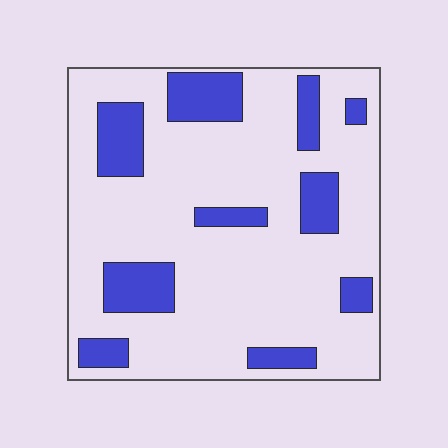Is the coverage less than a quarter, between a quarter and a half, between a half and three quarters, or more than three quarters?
Less than a quarter.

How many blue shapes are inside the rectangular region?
10.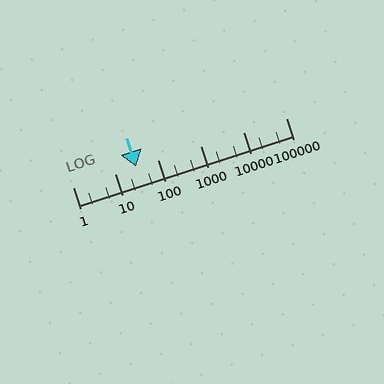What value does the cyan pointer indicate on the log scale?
The pointer indicates approximately 30.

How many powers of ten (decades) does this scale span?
The scale spans 5 decades, from 1 to 100000.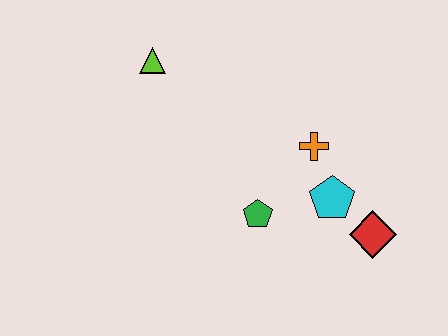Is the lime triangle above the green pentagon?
Yes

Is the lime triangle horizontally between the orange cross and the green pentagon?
No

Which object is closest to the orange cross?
The cyan pentagon is closest to the orange cross.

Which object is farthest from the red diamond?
The lime triangle is farthest from the red diamond.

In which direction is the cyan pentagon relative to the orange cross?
The cyan pentagon is below the orange cross.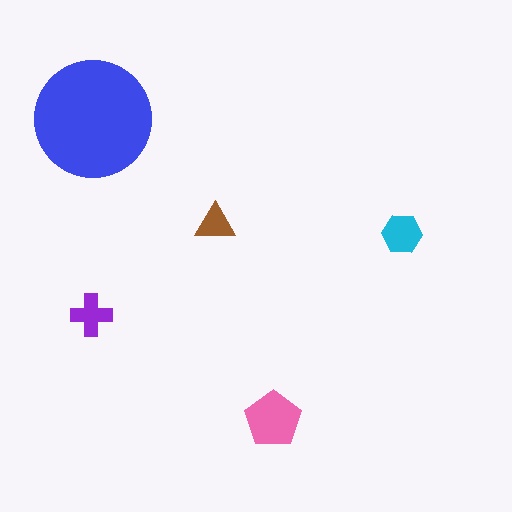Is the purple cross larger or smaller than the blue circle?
Smaller.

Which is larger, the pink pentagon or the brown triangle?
The pink pentagon.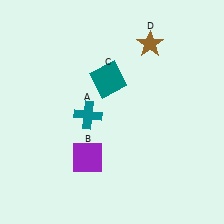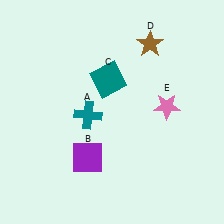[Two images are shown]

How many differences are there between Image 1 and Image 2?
There is 1 difference between the two images.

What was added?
A pink star (E) was added in Image 2.